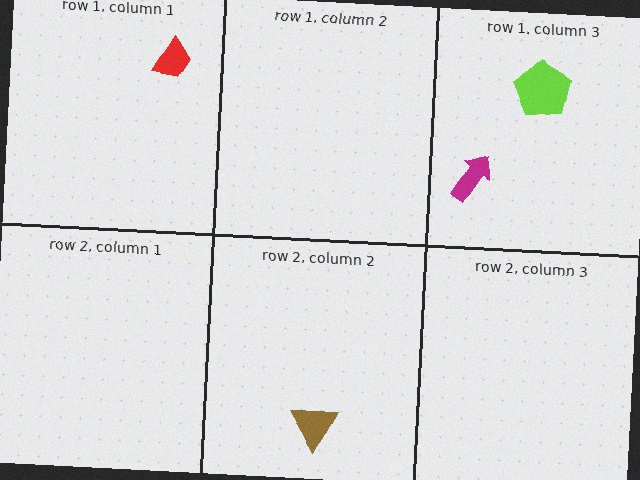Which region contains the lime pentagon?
The row 1, column 3 region.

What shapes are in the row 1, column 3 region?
The lime pentagon, the magenta arrow.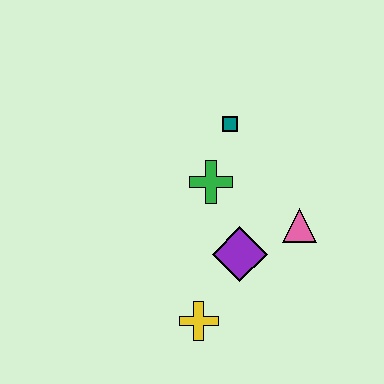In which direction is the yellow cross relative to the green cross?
The yellow cross is below the green cross.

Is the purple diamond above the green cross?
No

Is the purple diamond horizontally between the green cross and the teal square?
No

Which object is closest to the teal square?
The green cross is closest to the teal square.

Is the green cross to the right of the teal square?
No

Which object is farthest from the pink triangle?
The yellow cross is farthest from the pink triangle.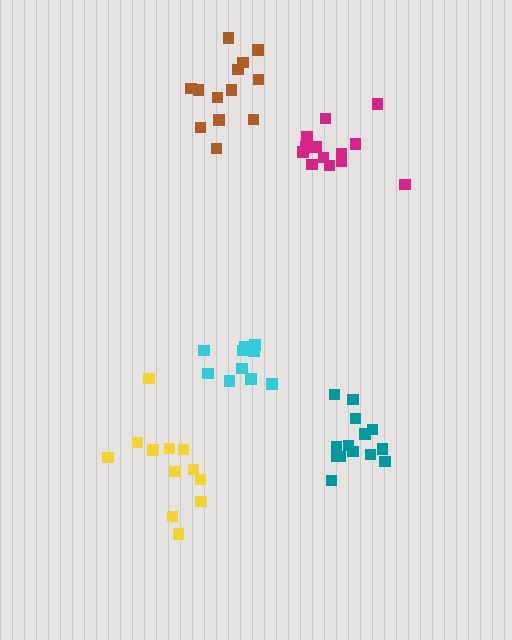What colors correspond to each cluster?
The clusters are colored: teal, cyan, magenta, yellow, brown.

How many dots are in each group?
Group 1: 14 dots, Group 2: 10 dots, Group 3: 13 dots, Group 4: 12 dots, Group 5: 13 dots (62 total).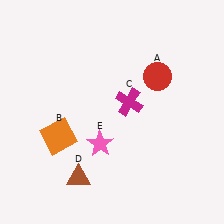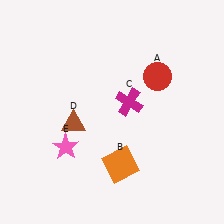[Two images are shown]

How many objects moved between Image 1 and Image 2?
3 objects moved between the two images.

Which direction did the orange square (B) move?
The orange square (B) moved right.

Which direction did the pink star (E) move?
The pink star (E) moved left.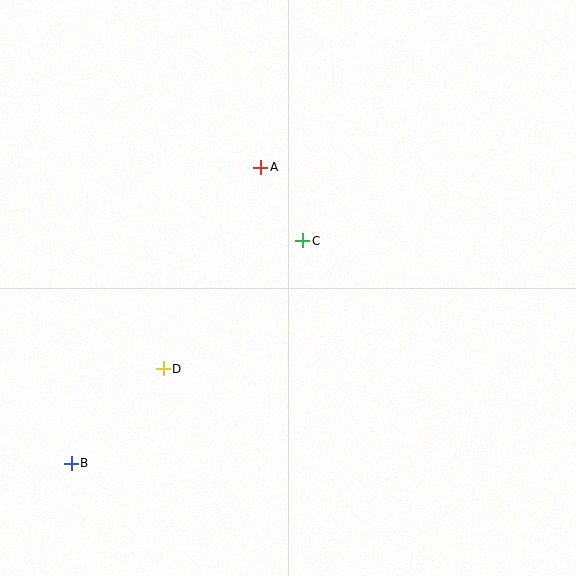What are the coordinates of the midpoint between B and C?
The midpoint between B and C is at (187, 352).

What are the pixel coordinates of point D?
Point D is at (163, 369).